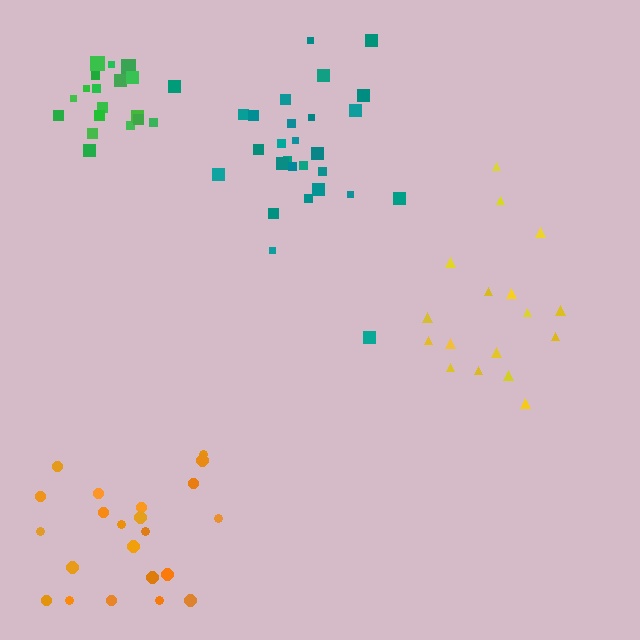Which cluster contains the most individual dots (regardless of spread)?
Teal (28).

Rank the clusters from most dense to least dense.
green, teal, orange, yellow.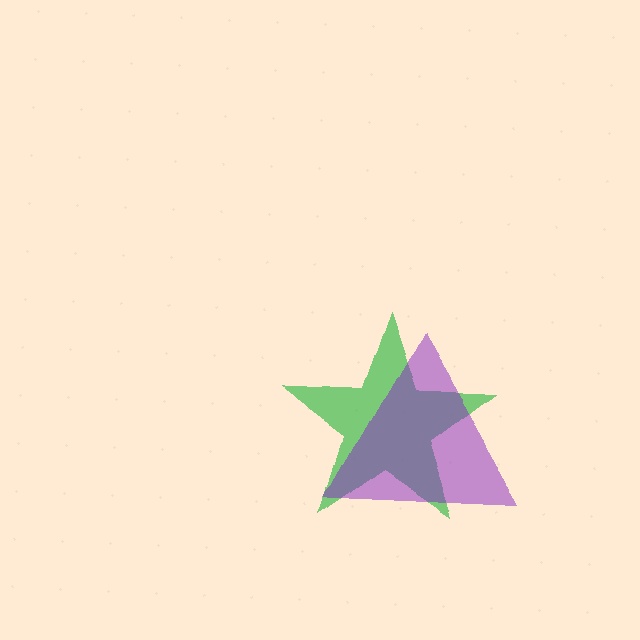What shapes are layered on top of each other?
The layered shapes are: a green star, a purple triangle.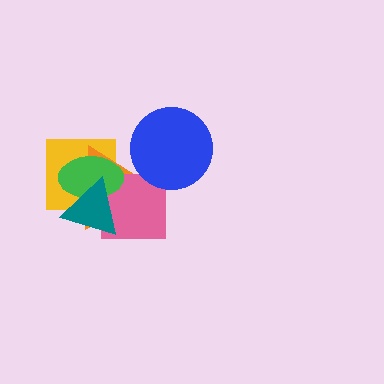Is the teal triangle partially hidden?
No, no other shape covers it.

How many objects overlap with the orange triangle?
5 objects overlap with the orange triangle.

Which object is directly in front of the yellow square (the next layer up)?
The orange triangle is directly in front of the yellow square.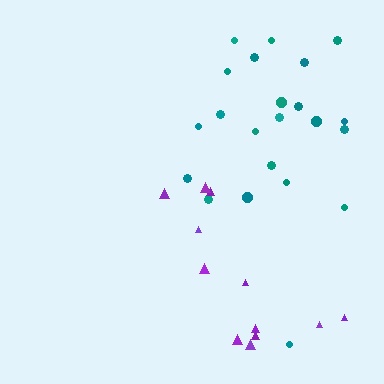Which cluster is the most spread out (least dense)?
Purple.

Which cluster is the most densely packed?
Teal.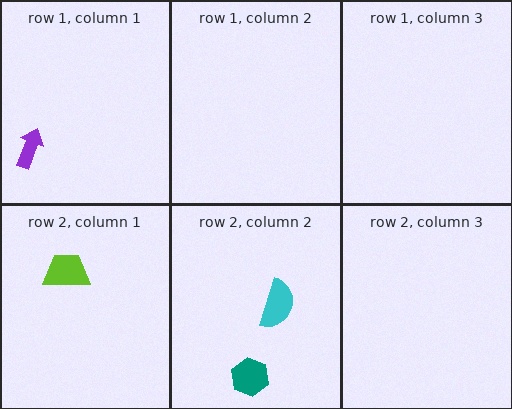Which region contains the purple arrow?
The row 1, column 1 region.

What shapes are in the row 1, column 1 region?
The purple arrow.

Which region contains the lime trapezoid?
The row 2, column 1 region.